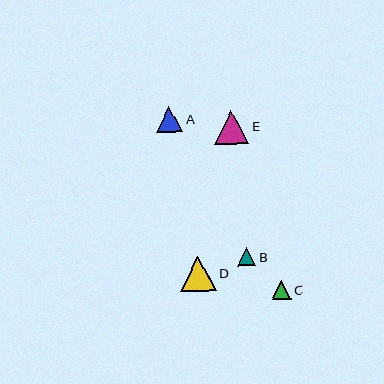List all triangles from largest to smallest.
From largest to smallest: D, E, A, C, B.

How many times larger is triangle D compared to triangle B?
Triangle D is approximately 1.9 times the size of triangle B.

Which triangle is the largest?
Triangle D is the largest with a size of approximately 36 pixels.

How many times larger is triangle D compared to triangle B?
Triangle D is approximately 1.9 times the size of triangle B.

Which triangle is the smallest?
Triangle B is the smallest with a size of approximately 18 pixels.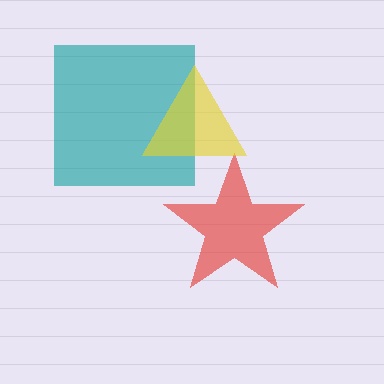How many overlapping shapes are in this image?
There are 3 overlapping shapes in the image.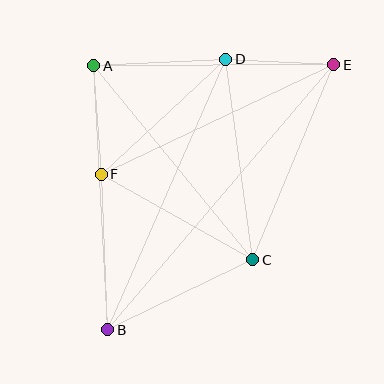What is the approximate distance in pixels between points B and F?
The distance between B and F is approximately 156 pixels.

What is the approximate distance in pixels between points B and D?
The distance between B and D is approximately 296 pixels.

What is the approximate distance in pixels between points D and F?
The distance between D and F is approximately 170 pixels.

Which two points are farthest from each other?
Points B and E are farthest from each other.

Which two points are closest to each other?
Points D and E are closest to each other.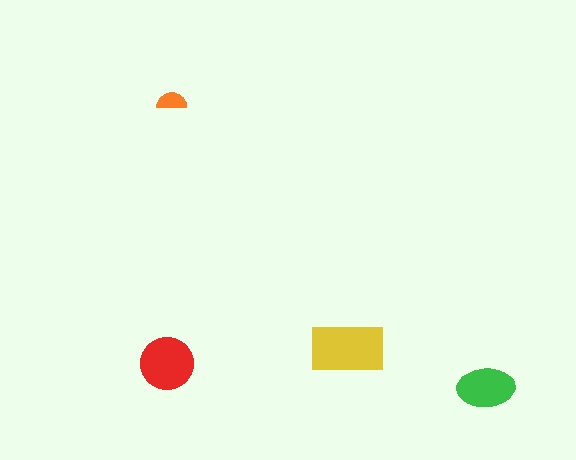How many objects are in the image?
There are 4 objects in the image.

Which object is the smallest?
The orange semicircle.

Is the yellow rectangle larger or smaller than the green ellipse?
Larger.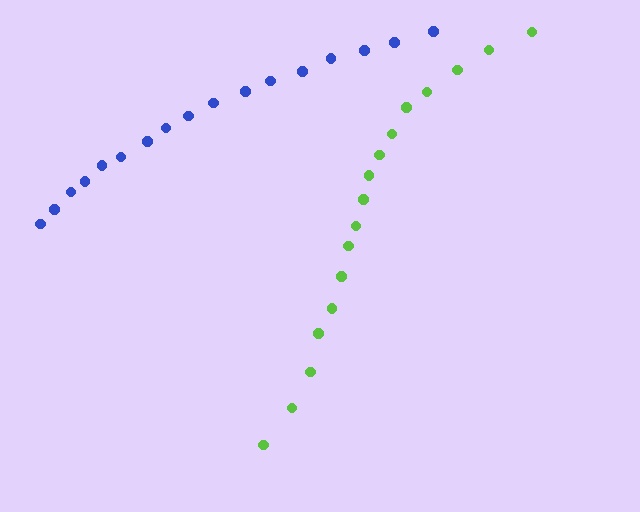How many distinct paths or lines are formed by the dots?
There are 2 distinct paths.